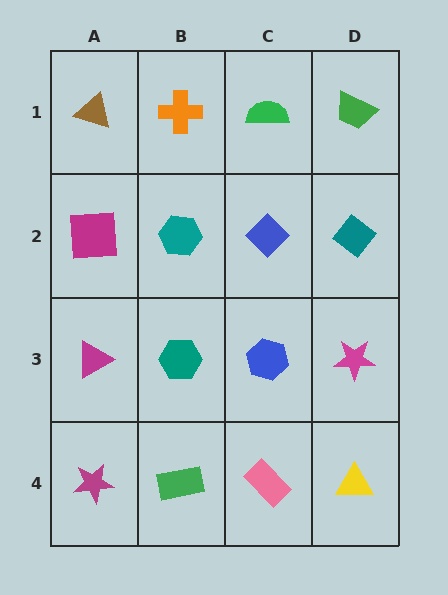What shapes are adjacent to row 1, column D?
A teal diamond (row 2, column D), a green semicircle (row 1, column C).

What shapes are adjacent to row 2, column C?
A green semicircle (row 1, column C), a blue hexagon (row 3, column C), a teal hexagon (row 2, column B), a teal diamond (row 2, column D).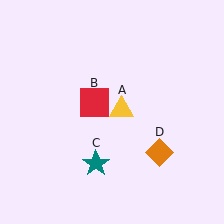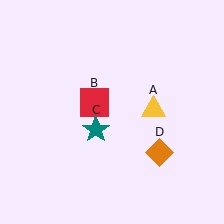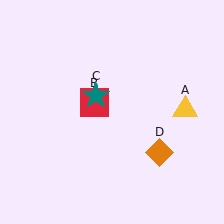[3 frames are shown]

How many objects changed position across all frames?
2 objects changed position: yellow triangle (object A), teal star (object C).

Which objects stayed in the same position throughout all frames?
Red square (object B) and orange diamond (object D) remained stationary.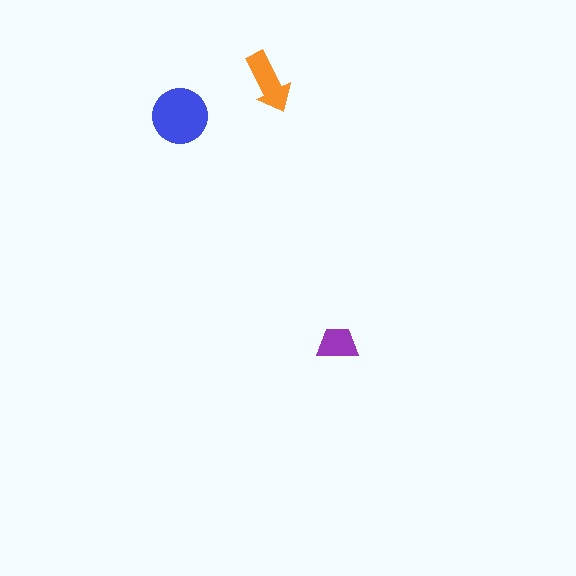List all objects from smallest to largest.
The purple trapezoid, the orange arrow, the blue circle.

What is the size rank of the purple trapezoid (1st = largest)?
3rd.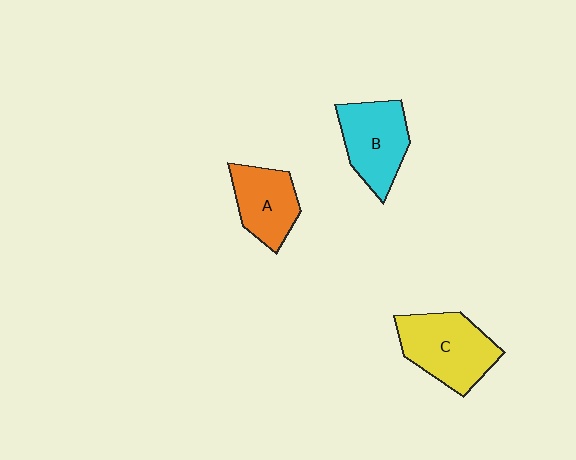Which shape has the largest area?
Shape C (yellow).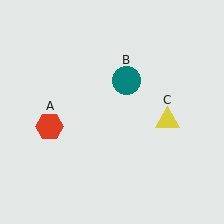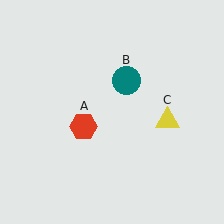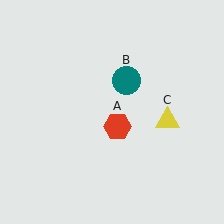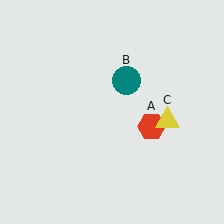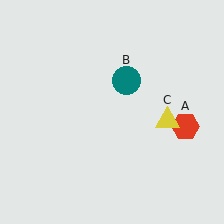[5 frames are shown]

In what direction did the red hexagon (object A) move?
The red hexagon (object A) moved right.